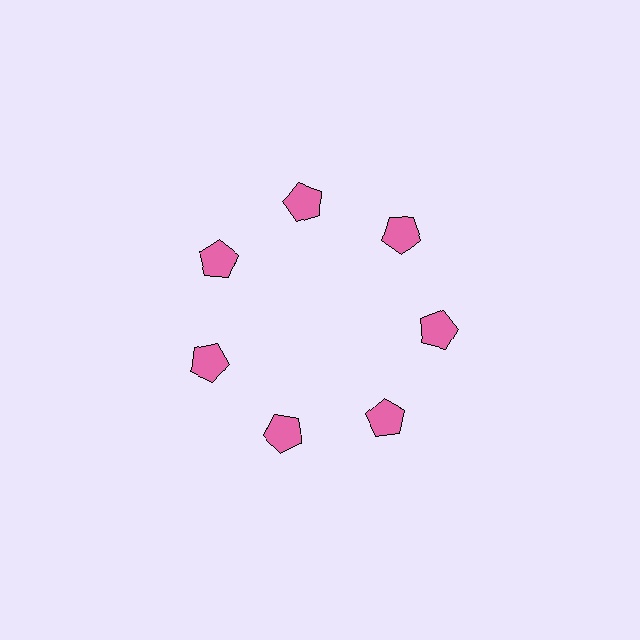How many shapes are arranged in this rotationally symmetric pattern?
There are 7 shapes, arranged in 7 groups of 1.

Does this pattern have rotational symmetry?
Yes, this pattern has 7-fold rotational symmetry. It looks the same after rotating 51 degrees around the center.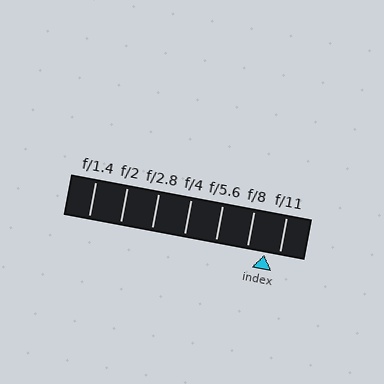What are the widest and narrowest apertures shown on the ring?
The widest aperture shown is f/1.4 and the narrowest is f/11.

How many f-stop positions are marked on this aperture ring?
There are 7 f-stop positions marked.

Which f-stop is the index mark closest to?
The index mark is closest to f/11.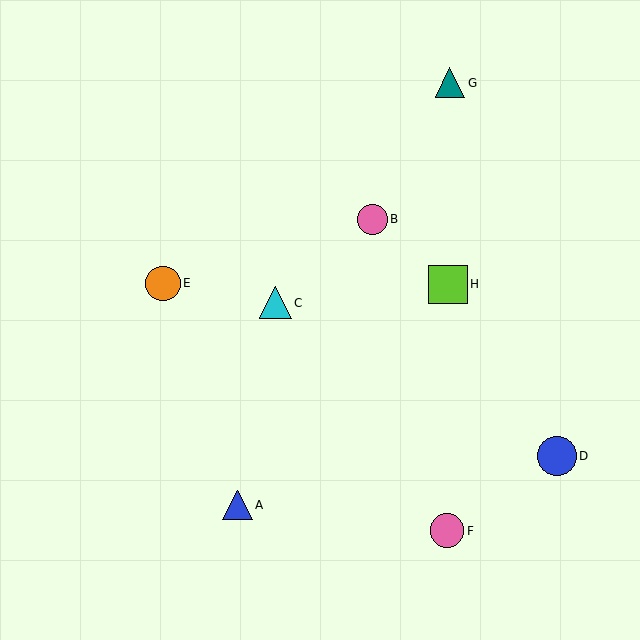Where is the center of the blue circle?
The center of the blue circle is at (557, 456).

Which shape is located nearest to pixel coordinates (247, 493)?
The blue triangle (labeled A) at (237, 505) is nearest to that location.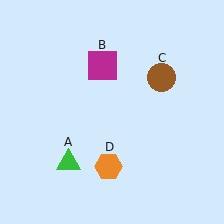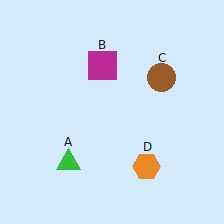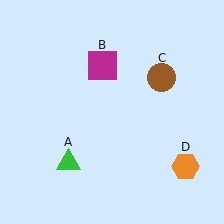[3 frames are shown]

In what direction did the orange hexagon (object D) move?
The orange hexagon (object D) moved right.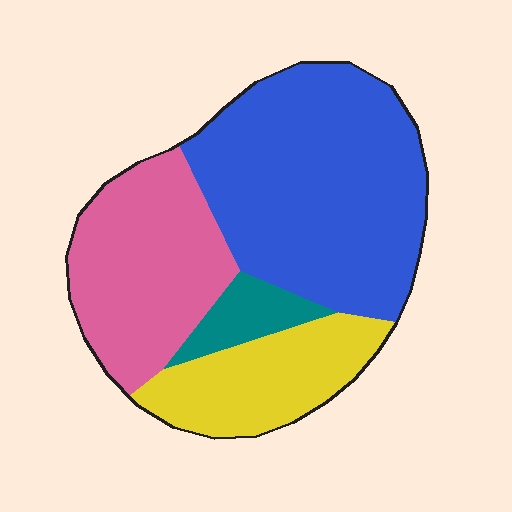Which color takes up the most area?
Blue, at roughly 45%.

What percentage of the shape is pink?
Pink takes up between a sixth and a third of the shape.